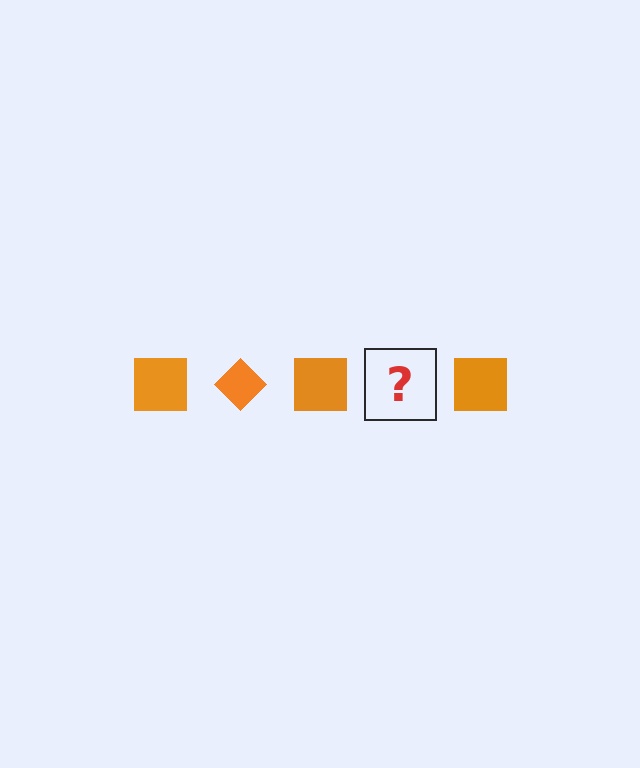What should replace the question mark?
The question mark should be replaced with an orange diamond.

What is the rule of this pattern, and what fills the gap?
The rule is that the pattern cycles through square, diamond shapes in orange. The gap should be filled with an orange diamond.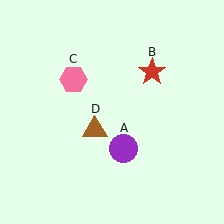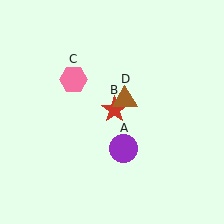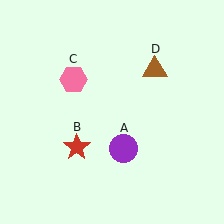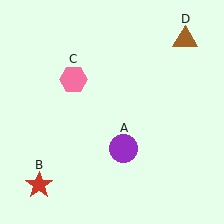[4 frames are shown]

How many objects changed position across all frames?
2 objects changed position: red star (object B), brown triangle (object D).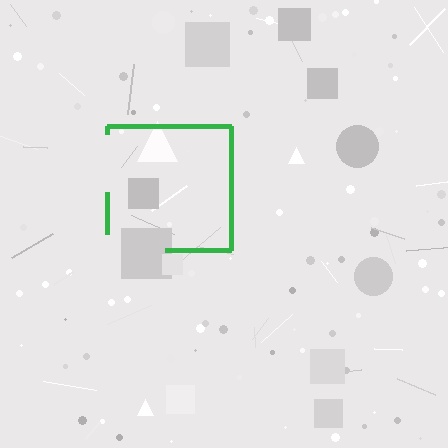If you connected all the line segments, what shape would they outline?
They would outline a square.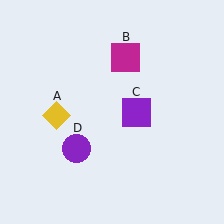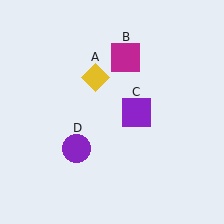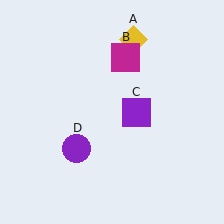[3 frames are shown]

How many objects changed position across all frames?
1 object changed position: yellow diamond (object A).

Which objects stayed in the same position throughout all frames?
Magenta square (object B) and purple square (object C) and purple circle (object D) remained stationary.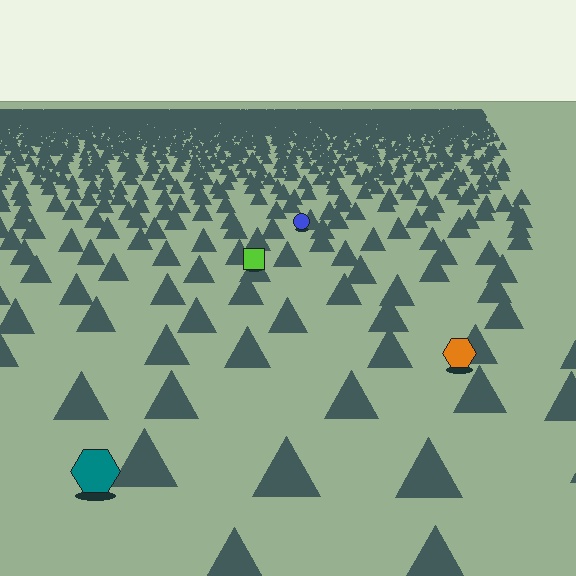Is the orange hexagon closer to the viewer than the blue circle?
Yes. The orange hexagon is closer — you can tell from the texture gradient: the ground texture is coarser near it.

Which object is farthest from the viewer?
The blue circle is farthest from the viewer. It appears smaller and the ground texture around it is denser.